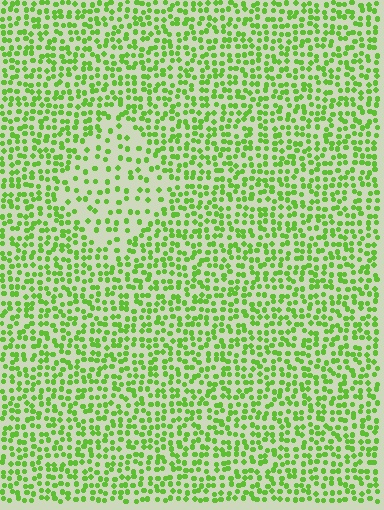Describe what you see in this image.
The image contains small lime elements arranged at two different densities. A diamond-shaped region is visible where the elements are less densely packed than the surrounding area.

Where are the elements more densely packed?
The elements are more densely packed outside the diamond boundary.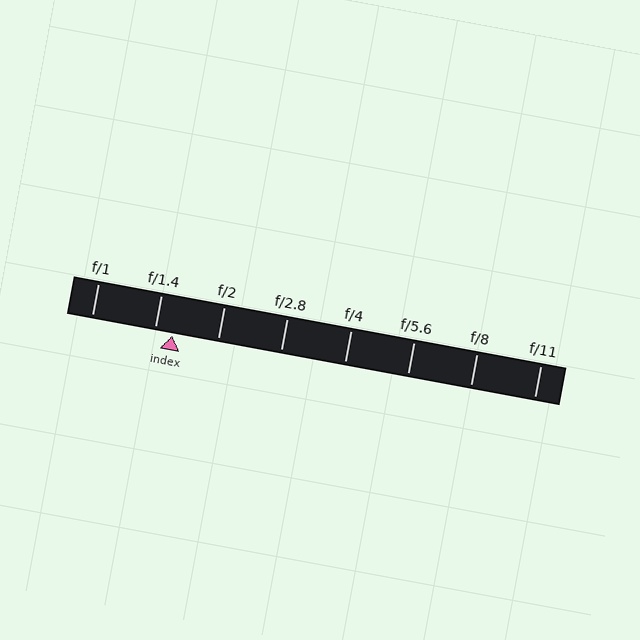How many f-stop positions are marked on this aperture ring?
There are 8 f-stop positions marked.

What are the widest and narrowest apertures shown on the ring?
The widest aperture shown is f/1 and the narrowest is f/11.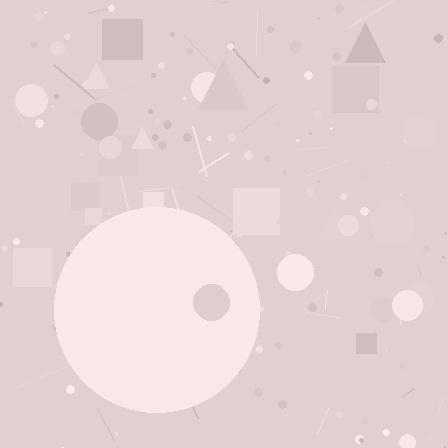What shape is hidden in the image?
A circle is hidden in the image.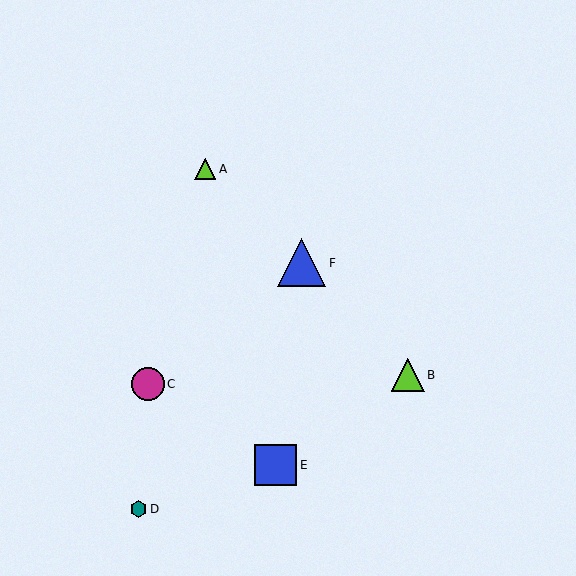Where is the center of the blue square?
The center of the blue square is at (276, 465).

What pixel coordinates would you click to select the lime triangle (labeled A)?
Click at (205, 169) to select the lime triangle A.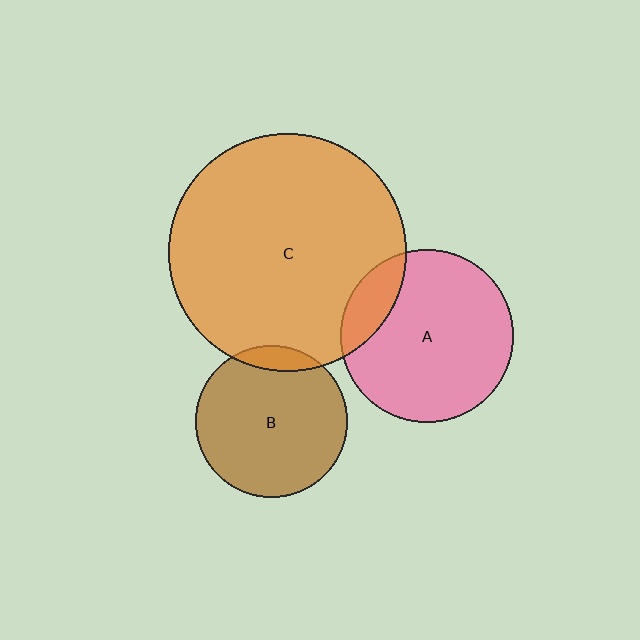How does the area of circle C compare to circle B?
Approximately 2.4 times.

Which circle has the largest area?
Circle C (orange).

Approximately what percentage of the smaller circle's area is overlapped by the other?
Approximately 10%.